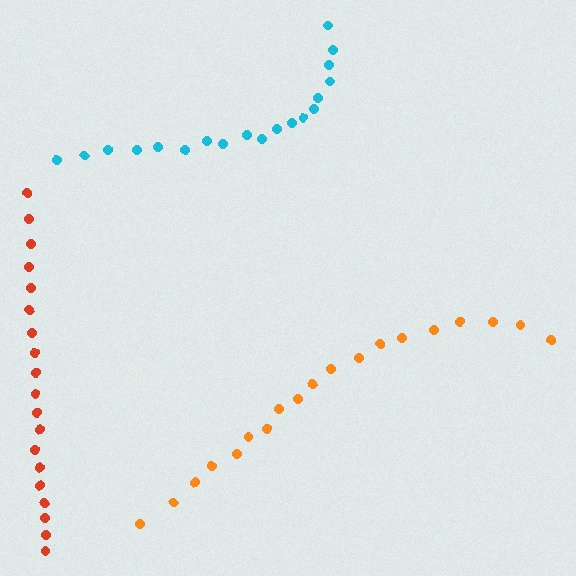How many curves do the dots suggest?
There are 3 distinct paths.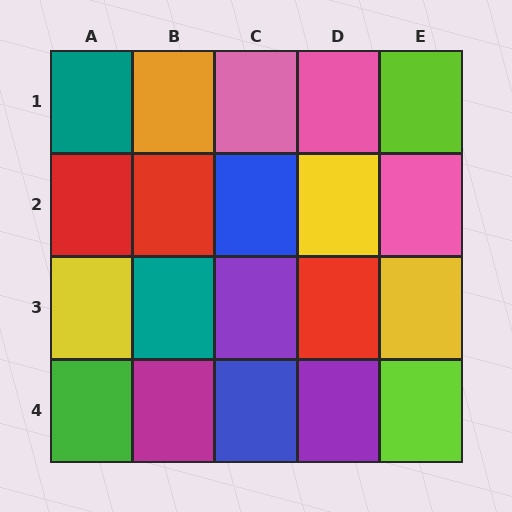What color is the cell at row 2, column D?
Yellow.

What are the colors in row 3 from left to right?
Yellow, teal, purple, red, yellow.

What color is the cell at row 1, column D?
Pink.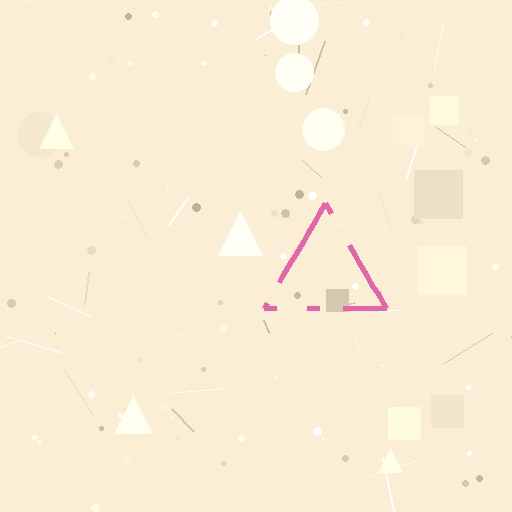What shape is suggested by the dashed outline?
The dashed outline suggests a triangle.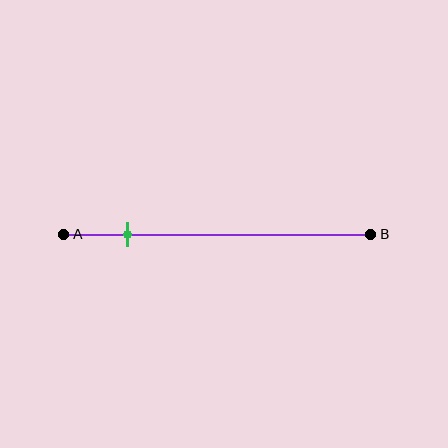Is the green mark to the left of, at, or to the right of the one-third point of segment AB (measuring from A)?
The green mark is to the left of the one-third point of segment AB.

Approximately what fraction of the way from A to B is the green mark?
The green mark is approximately 20% of the way from A to B.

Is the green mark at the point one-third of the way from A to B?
No, the mark is at about 20% from A, not at the 33% one-third point.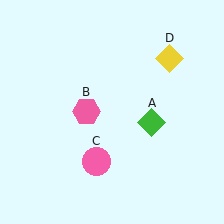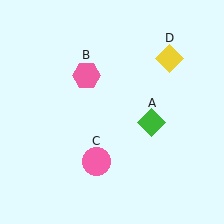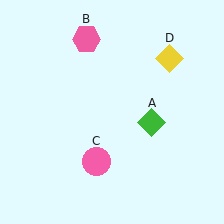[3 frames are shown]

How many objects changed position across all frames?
1 object changed position: pink hexagon (object B).